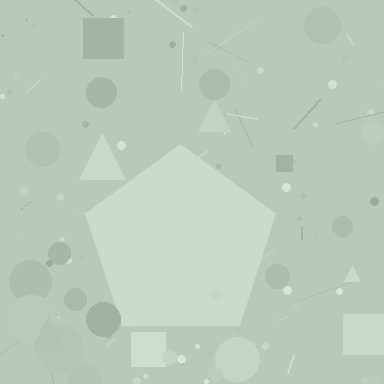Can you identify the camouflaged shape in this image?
The camouflaged shape is a pentagon.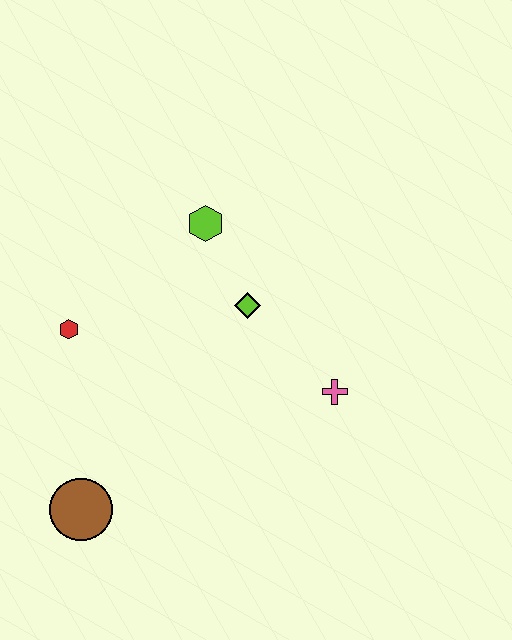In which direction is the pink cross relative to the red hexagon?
The pink cross is to the right of the red hexagon.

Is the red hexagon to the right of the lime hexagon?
No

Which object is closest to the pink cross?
The lime diamond is closest to the pink cross.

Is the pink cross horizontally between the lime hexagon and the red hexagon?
No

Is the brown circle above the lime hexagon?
No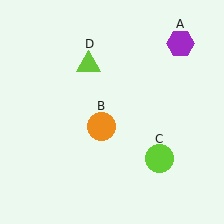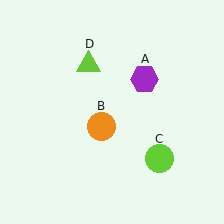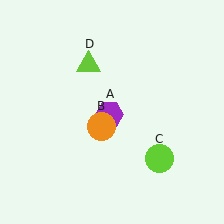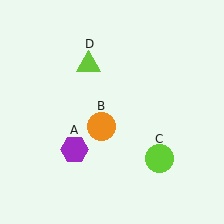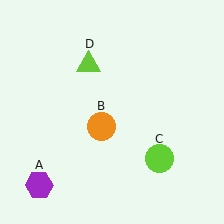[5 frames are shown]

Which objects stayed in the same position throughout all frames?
Orange circle (object B) and lime circle (object C) and lime triangle (object D) remained stationary.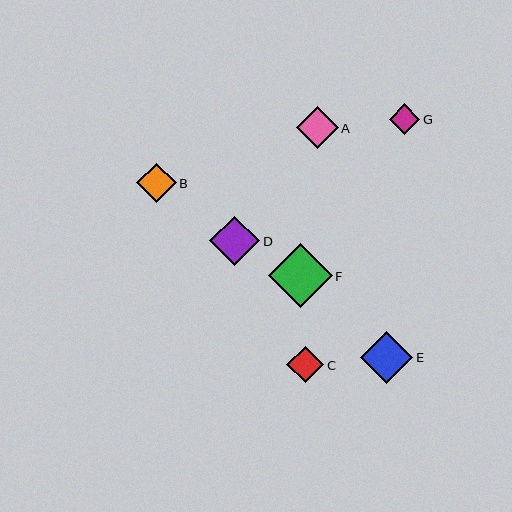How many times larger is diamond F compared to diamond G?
Diamond F is approximately 2.1 times the size of diamond G.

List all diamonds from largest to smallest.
From largest to smallest: F, E, D, A, B, C, G.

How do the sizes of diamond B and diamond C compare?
Diamond B and diamond C are approximately the same size.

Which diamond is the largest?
Diamond F is the largest with a size of approximately 64 pixels.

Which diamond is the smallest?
Diamond G is the smallest with a size of approximately 30 pixels.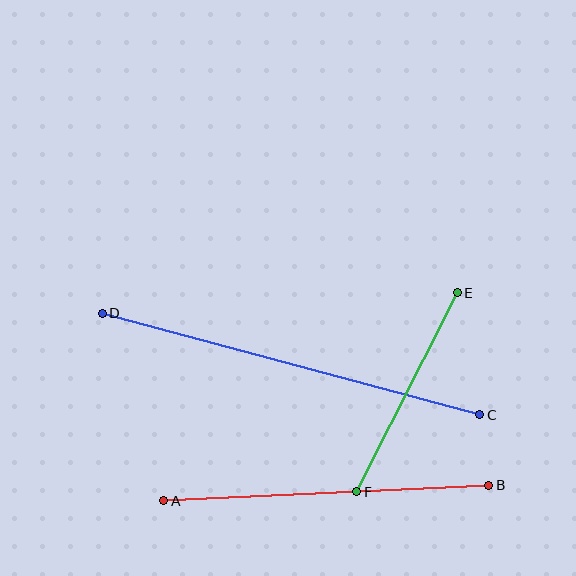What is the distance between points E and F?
The distance is approximately 223 pixels.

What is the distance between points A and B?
The distance is approximately 325 pixels.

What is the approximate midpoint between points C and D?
The midpoint is at approximately (291, 364) pixels.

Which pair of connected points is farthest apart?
Points C and D are farthest apart.